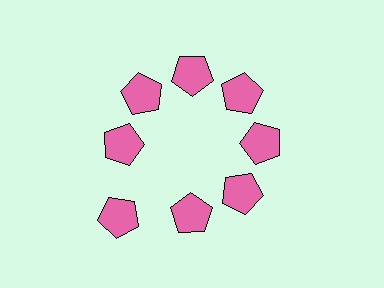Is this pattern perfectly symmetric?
No. The 8 pink pentagons are arranged in a ring, but one element near the 8 o'clock position is pushed outward from the center, breaking the 8-fold rotational symmetry.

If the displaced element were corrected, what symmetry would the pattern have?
It would have 8-fold rotational symmetry — the pattern would map onto itself every 45 degrees.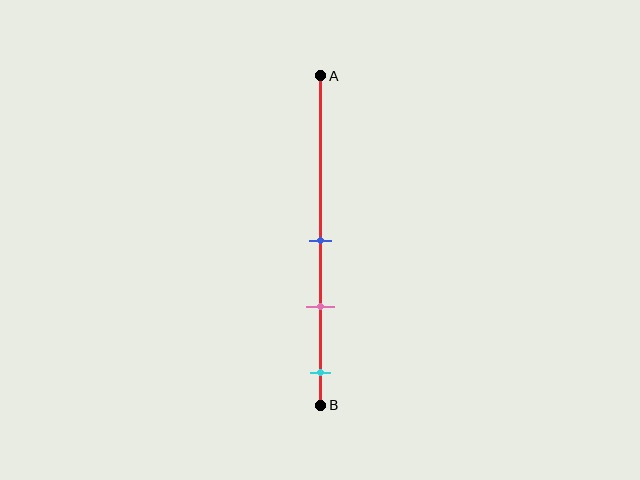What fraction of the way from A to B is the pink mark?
The pink mark is approximately 70% (0.7) of the way from A to B.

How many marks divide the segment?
There are 3 marks dividing the segment.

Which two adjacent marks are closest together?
The blue and pink marks are the closest adjacent pair.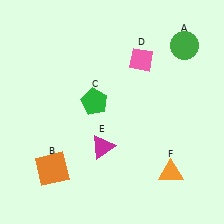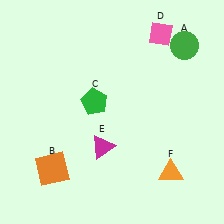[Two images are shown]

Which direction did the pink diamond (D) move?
The pink diamond (D) moved up.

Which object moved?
The pink diamond (D) moved up.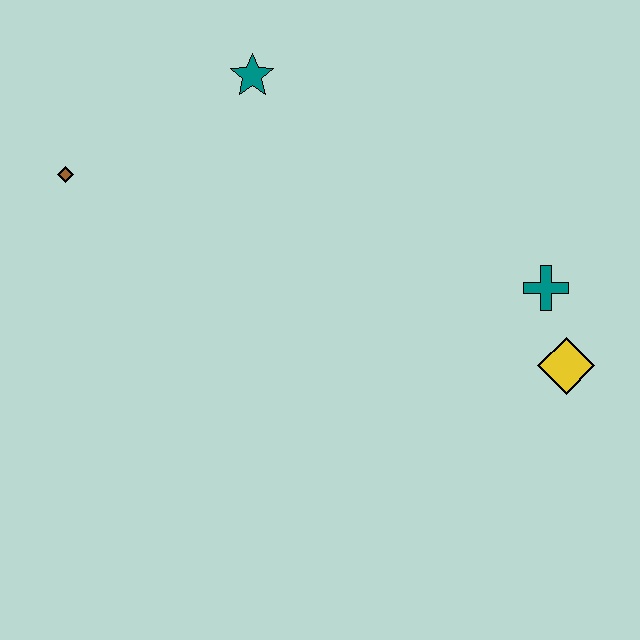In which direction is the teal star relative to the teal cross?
The teal star is to the left of the teal cross.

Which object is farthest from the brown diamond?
The yellow diamond is farthest from the brown diamond.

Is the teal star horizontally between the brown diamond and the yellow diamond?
Yes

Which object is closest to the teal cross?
The yellow diamond is closest to the teal cross.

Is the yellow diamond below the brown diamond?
Yes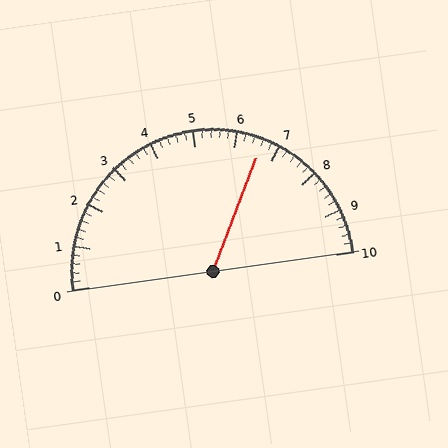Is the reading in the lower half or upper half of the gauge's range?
The reading is in the upper half of the range (0 to 10).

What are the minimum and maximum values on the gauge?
The gauge ranges from 0 to 10.